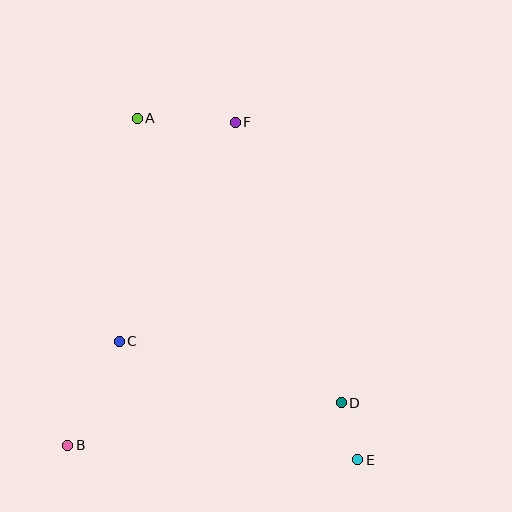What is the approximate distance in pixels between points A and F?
The distance between A and F is approximately 98 pixels.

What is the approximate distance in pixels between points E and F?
The distance between E and F is approximately 359 pixels.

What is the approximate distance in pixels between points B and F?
The distance between B and F is approximately 364 pixels.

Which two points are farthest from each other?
Points A and E are farthest from each other.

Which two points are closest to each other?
Points D and E are closest to each other.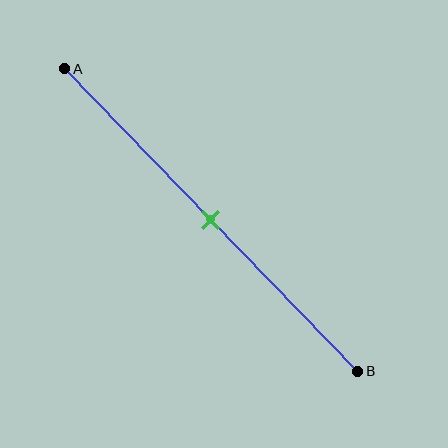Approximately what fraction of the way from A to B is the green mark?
The green mark is approximately 50% of the way from A to B.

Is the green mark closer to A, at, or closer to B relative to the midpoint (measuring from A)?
The green mark is approximately at the midpoint of segment AB.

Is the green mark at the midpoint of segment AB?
Yes, the mark is approximately at the midpoint.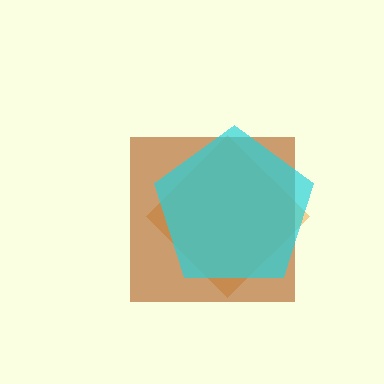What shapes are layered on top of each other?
The layered shapes are: an orange diamond, a brown square, a cyan pentagon.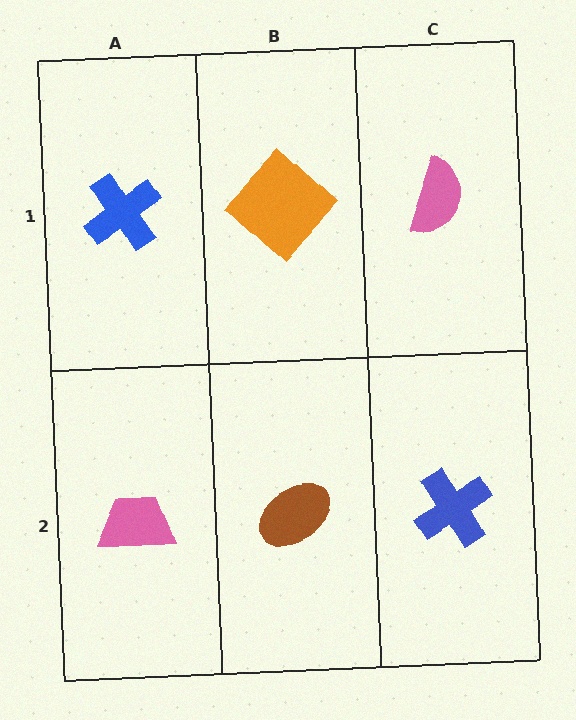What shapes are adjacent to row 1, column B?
A brown ellipse (row 2, column B), a blue cross (row 1, column A), a pink semicircle (row 1, column C).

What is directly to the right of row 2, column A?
A brown ellipse.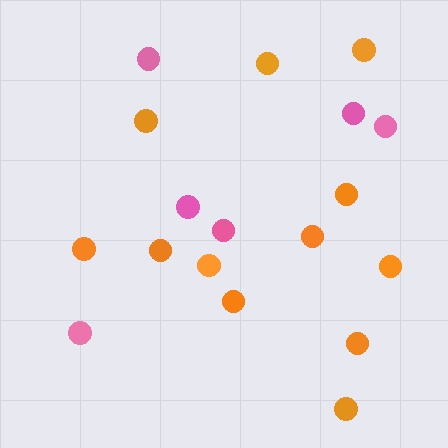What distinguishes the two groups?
There are 2 groups: one group of pink circles (6) and one group of orange circles (12).